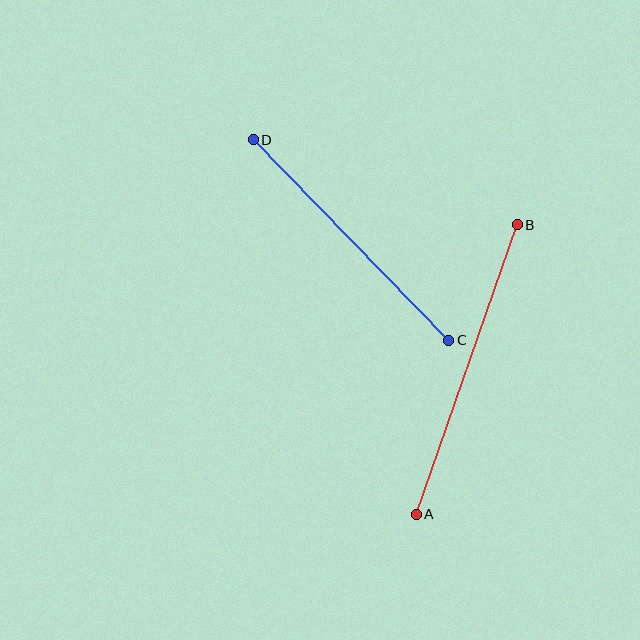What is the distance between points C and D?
The distance is approximately 280 pixels.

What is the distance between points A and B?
The distance is approximately 306 pixels.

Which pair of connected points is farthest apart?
Points A and B are farthest apart.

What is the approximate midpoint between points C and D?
The midpoint is at approximately (351, 240) pixels.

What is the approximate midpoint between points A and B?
The midpoint is at approximately (467, 369) pixels.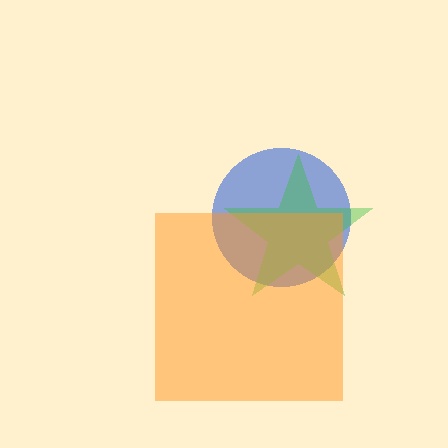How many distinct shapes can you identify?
There are 3 distinct shapes: a blue circle, a green star, an orange square.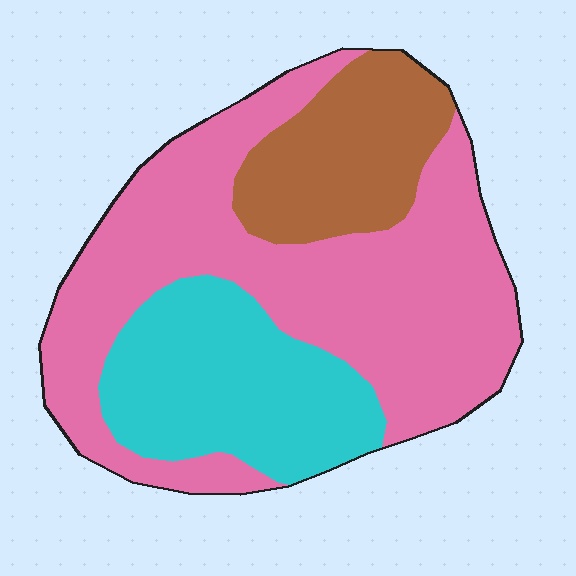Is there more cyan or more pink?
Pink.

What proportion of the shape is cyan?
Cyan covers 26% of the shape.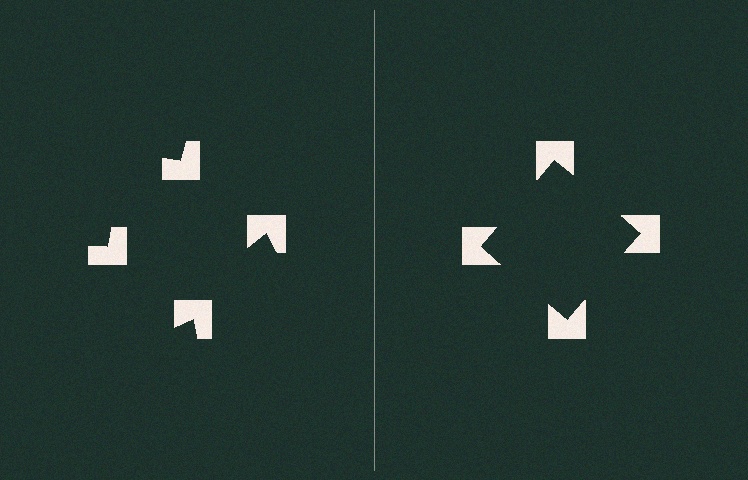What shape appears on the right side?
An illusory square.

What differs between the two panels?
The notched squares are positioned identically on both sides; only the wedge orientations differ. On the right they align to a square; on the left they are misaligned.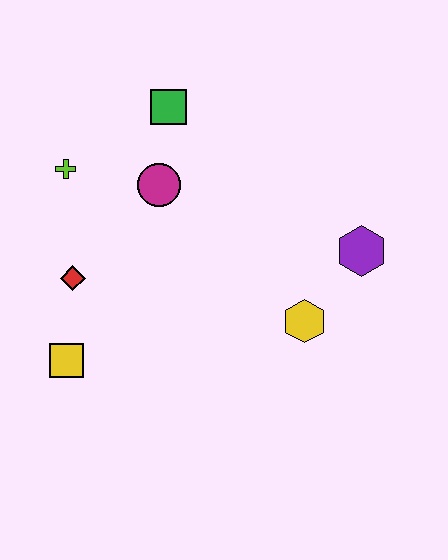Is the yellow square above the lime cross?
No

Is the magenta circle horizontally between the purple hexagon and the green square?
No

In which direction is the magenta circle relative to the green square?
The magenta circle is below the green square.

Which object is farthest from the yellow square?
The purple hexagon is farthest from the yellow square.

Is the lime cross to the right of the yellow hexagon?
No